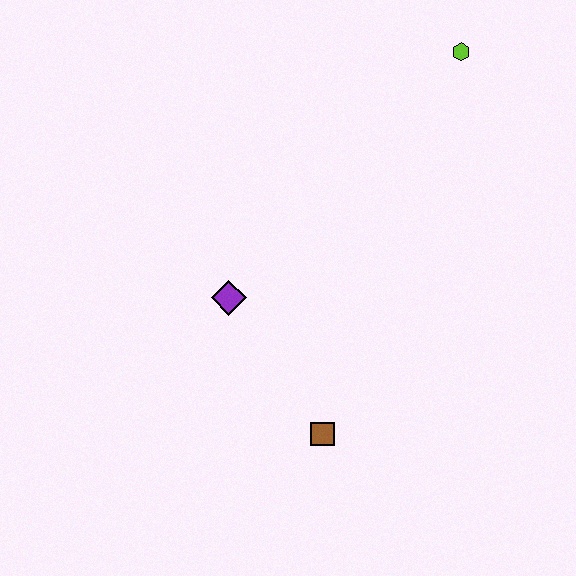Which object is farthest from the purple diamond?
The lime hexagon is farthest from the purple diamond.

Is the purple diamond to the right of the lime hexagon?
No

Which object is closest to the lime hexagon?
The purple diamond is closest to the lime hexagon.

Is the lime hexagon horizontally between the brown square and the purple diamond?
No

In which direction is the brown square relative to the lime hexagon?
The brown square is below the lime hexagon.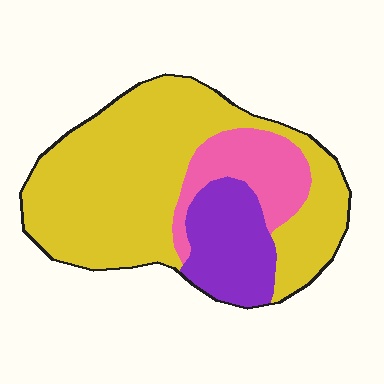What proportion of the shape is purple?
Purple takes up about one sixth (1/6) of the shape.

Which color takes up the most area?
Yellow, at roughly 65%.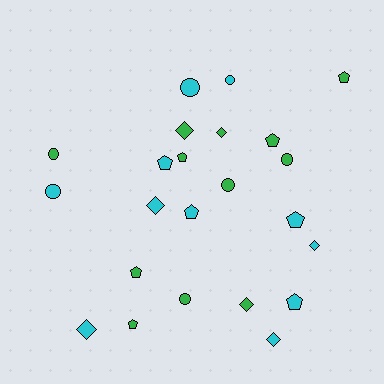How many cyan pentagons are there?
There are 4 cyan pentagons.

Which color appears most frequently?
Green, with 12 objects.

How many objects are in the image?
There are 23 objects.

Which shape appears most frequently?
Pentagon, with 9 objects.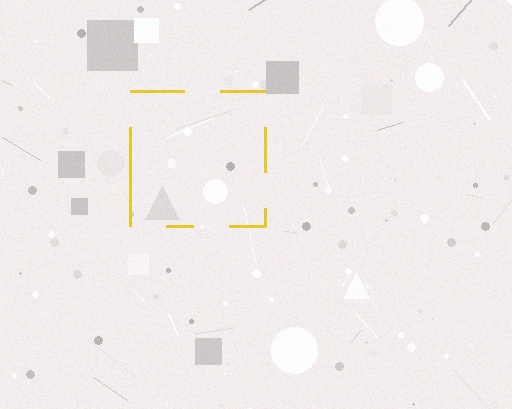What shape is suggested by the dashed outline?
The dashed outline suggests a square.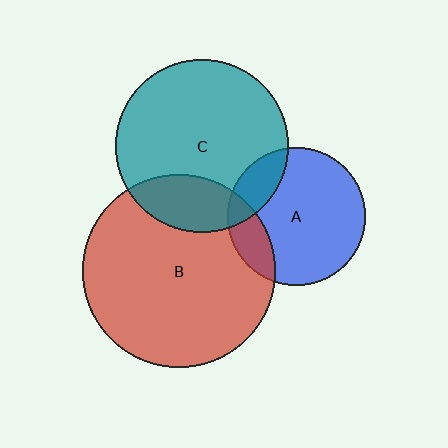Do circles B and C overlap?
Yes.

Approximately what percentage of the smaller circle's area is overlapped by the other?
Approximately 20%.